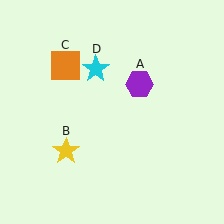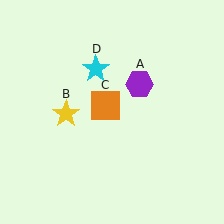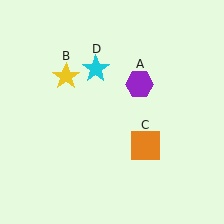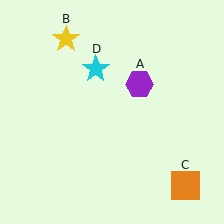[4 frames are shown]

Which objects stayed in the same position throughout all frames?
Purple hexagon (object A) and cyan star (object D) remained stationary.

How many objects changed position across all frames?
2 objects changed position: yellow star (object B), orange square (object C).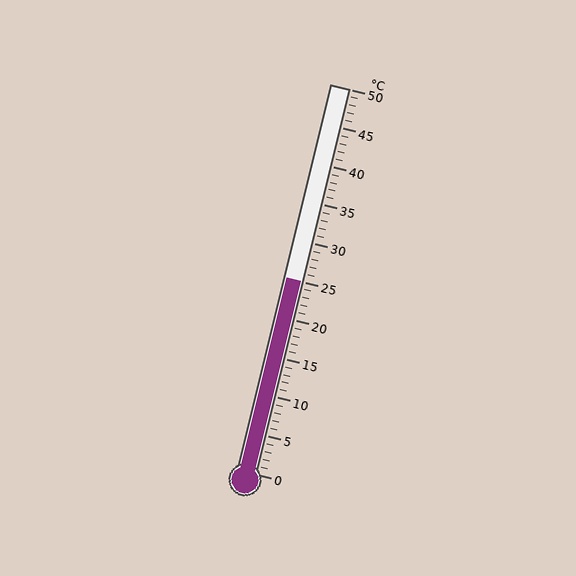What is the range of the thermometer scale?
The thermometer scale ranges from 0°C to 50°C.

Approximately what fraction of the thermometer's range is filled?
The thermometer is filled to approximately 50% of its range.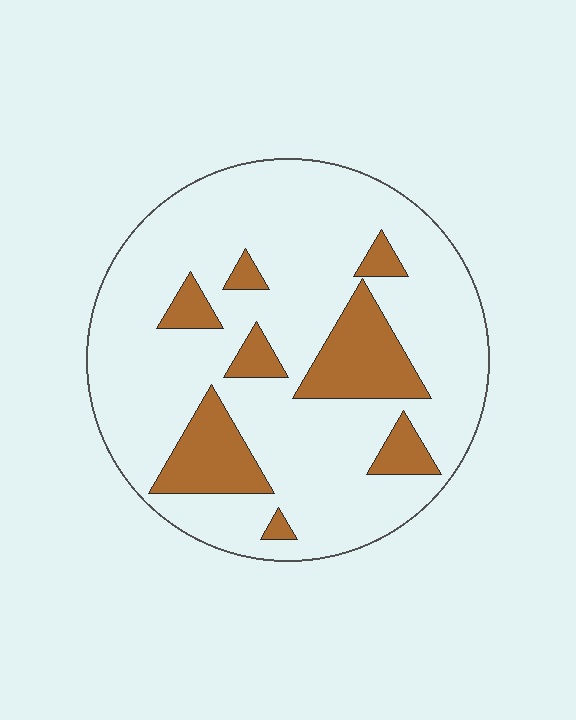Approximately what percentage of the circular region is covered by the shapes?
Approximately 20%.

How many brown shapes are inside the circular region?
8.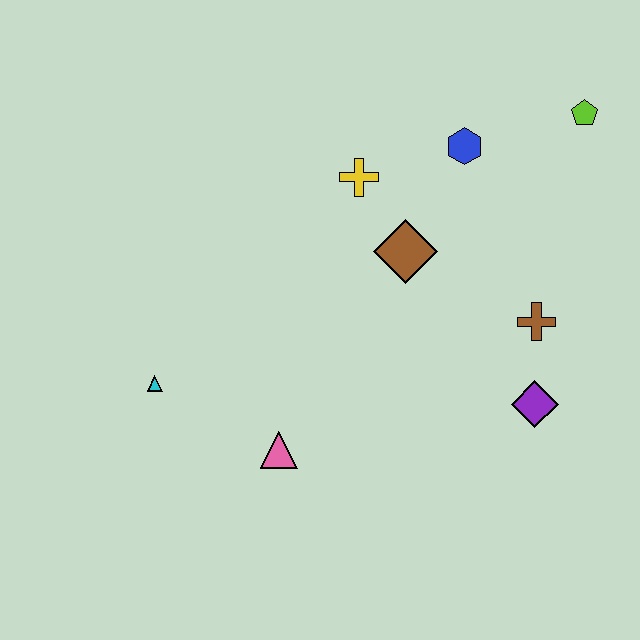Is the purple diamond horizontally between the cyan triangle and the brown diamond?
No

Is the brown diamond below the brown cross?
No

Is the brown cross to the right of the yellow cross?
Yes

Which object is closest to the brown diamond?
The yellow cross is closest to the brown diamond.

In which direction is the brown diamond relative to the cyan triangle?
The brown diamond is to the right of the cyan triangle.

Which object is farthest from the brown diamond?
The cyan triangle is farthest from the brown diamond.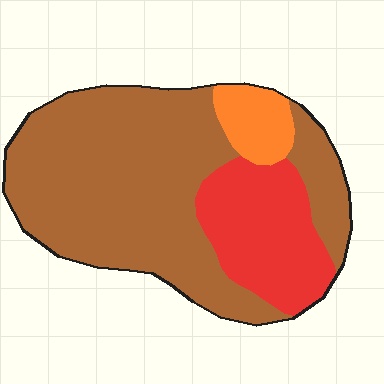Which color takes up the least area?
Orange, at roughly 10%.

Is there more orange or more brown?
Brown.